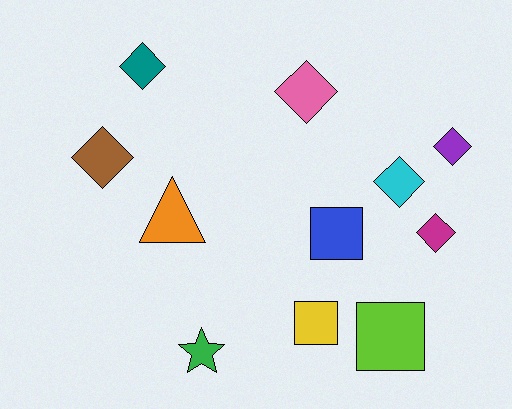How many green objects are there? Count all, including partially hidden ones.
There is 1 green object.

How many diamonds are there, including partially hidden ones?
There are 6 diamonds.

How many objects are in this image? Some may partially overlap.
There are 11 objects.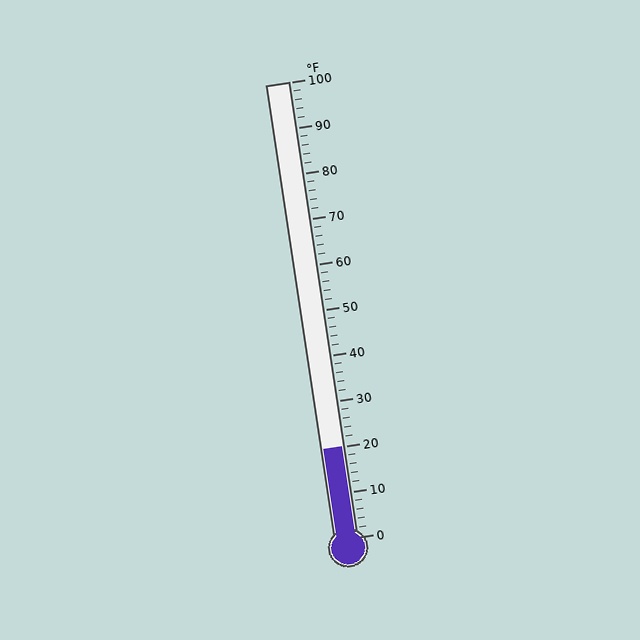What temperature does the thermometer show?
The thermometer shows approximately 20°F.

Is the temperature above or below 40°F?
The temperature is below 40°F.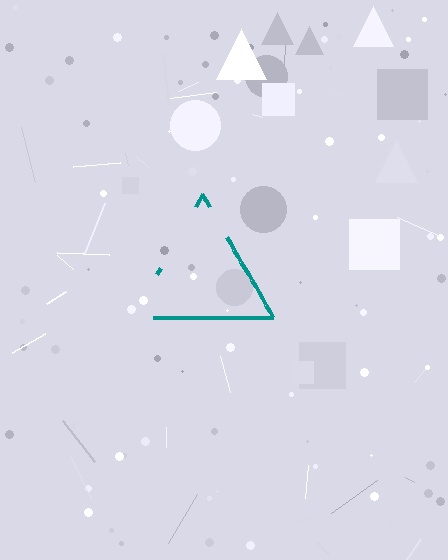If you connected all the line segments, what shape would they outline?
They would outline a triangle.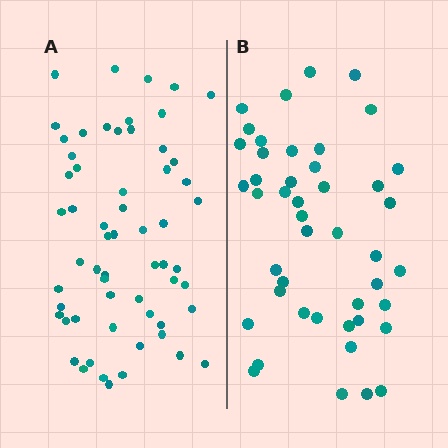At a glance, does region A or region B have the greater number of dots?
Region A (the left region) has more dots.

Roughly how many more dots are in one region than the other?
Region A has approximately 15 more dots than region B.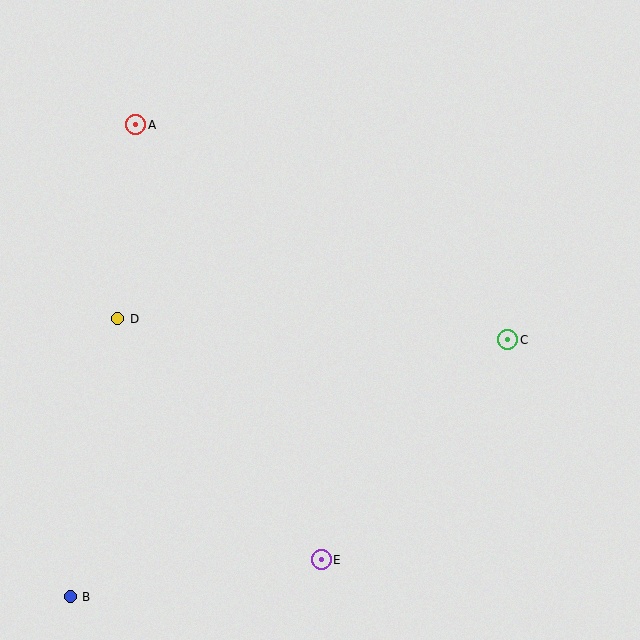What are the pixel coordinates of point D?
Point D is at (118, 319).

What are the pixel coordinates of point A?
Point A is at (136, 125).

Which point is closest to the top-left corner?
Point A is closest to the top-left corner.